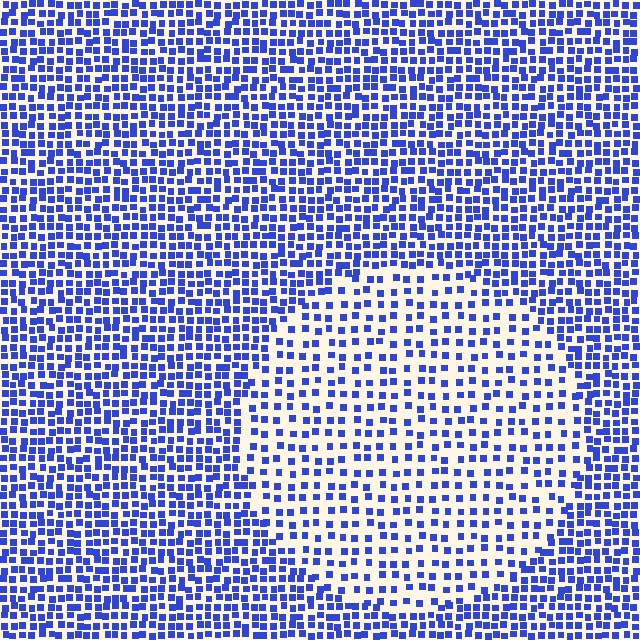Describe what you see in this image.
The image contains small blue elements arranged at two different densities. A circle-shaped region is visible where the elements are less densely packed than the surrounding area.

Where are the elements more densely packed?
The elements are more densely packed outside the circle boundary.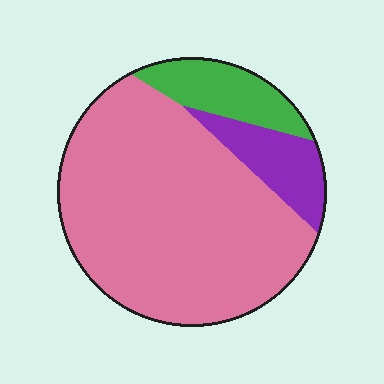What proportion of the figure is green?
Green covers roughly 15% of the figure.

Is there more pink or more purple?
Pink.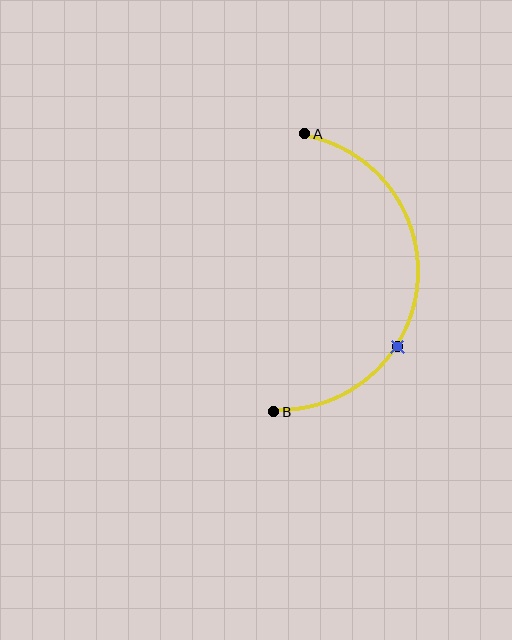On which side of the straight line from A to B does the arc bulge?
The arc bulges to the right of the straight line connecting A and B.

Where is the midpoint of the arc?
The arc midpoint is the point on the curve farthest from the straight line joining A and B. It sits to the right of that line.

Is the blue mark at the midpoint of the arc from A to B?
No. The blue mark lies on the arc but is closer to endpoint B. The arc midpoint would be at the point on the curve equidistant along the arc from both A and B.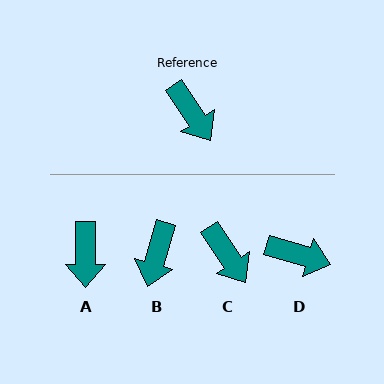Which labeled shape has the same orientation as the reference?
C.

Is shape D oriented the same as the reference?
No, it is off by about 39 degrees.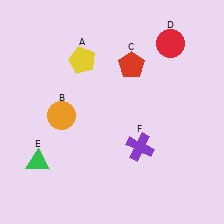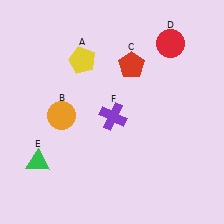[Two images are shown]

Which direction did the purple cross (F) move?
The purple cross (F) moved up.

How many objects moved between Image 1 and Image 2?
1 object moved between the two images.